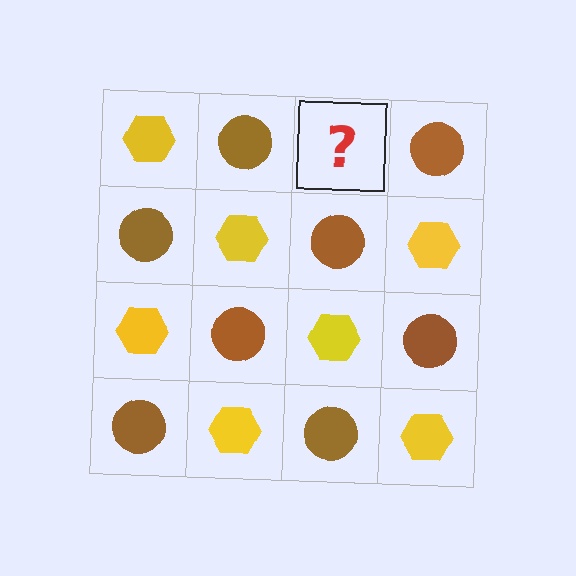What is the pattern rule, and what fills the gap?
The rule is that it alternates yellow hexagon and brown circle in a checkerboard pattern. The gap should be filled with a yellow hexagon.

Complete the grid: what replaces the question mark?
The question mark should be replaced with a yellow hexagon.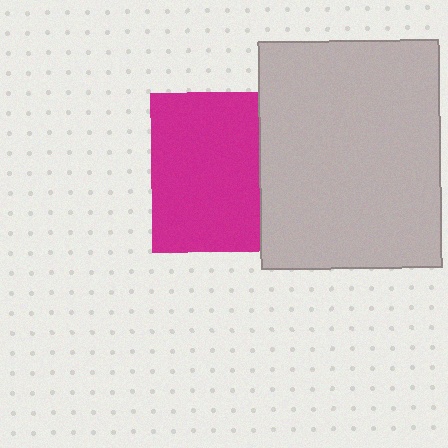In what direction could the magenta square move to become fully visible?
The magenta square could move left. That would shift it out from behind the light gray rectangle entirely.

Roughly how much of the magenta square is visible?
Most of it is visible (roughly 68%).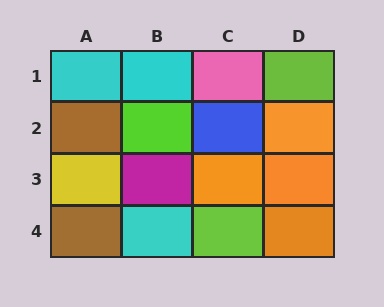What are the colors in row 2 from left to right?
Brown, lime, blue, orange.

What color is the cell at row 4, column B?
Cyan.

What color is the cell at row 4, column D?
Orange.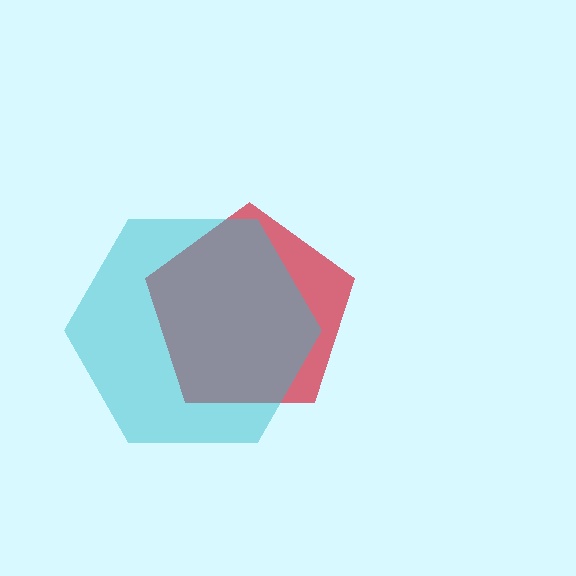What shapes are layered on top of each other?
The layered shapes are: a red pentagon, a cyan hexagon.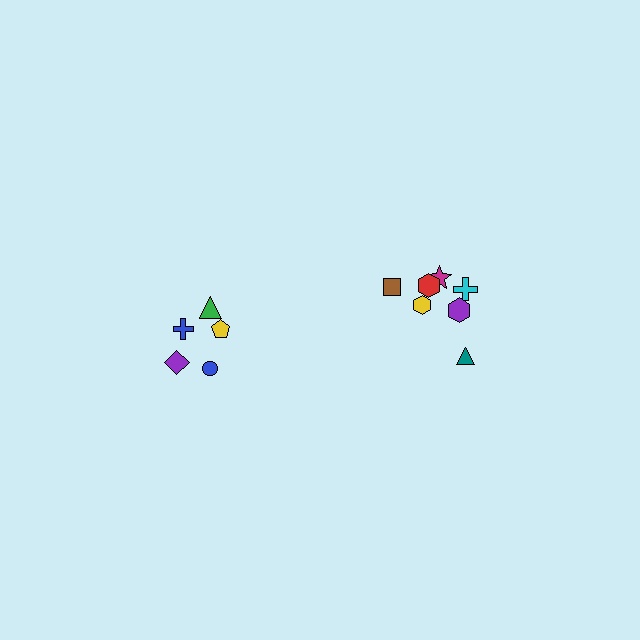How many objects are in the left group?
There are 5 objects.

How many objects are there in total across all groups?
There are 12 objects.